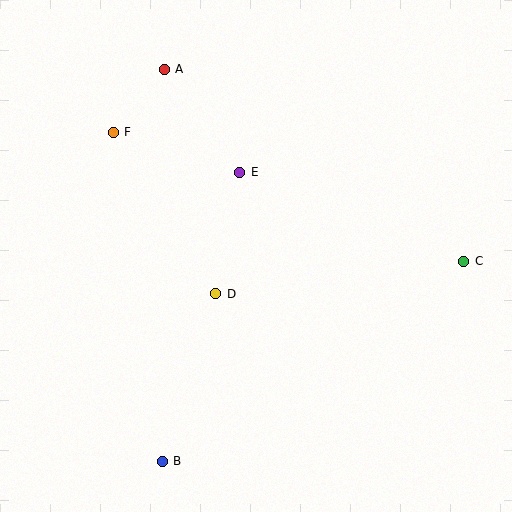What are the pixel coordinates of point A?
Point A is at (164, 69).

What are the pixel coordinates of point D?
Point D is at (216, 294).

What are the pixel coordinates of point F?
Point F is at (113, 132).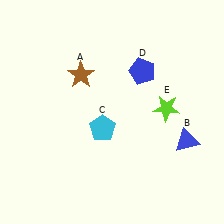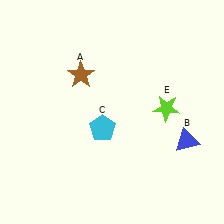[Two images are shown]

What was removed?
The blue pentagon (D) was removed in Image 2.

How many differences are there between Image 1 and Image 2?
There is 1 difference between the two images.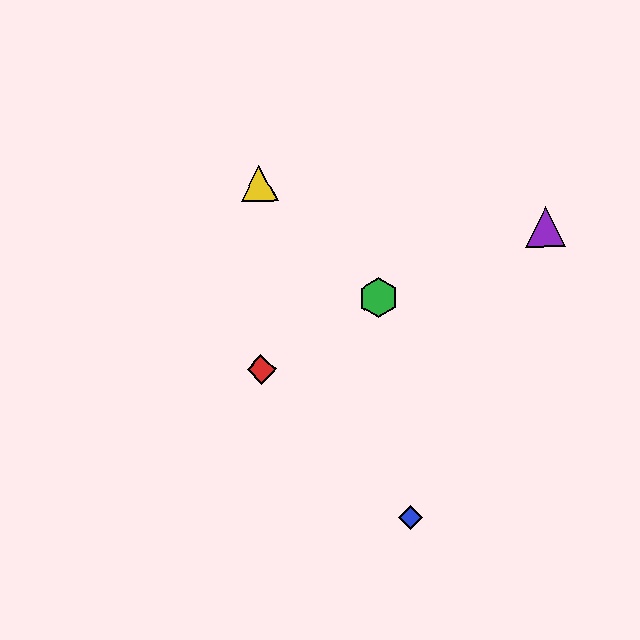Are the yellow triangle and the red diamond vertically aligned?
Yes, both are at x≈259.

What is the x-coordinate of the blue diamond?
The blue diamond is at x≈411.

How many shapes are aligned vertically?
2 shapes (the red diamond, the yellow triangle) are aligned vertically.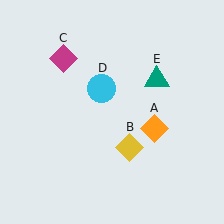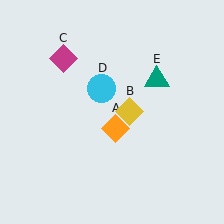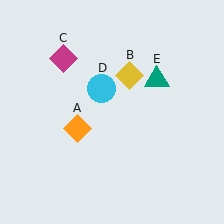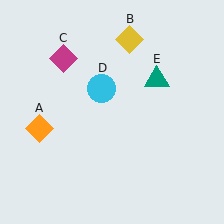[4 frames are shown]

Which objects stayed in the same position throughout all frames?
Magenta diamond (object C) and cyan circle (object D) and teal triangle (object E) remained stationary.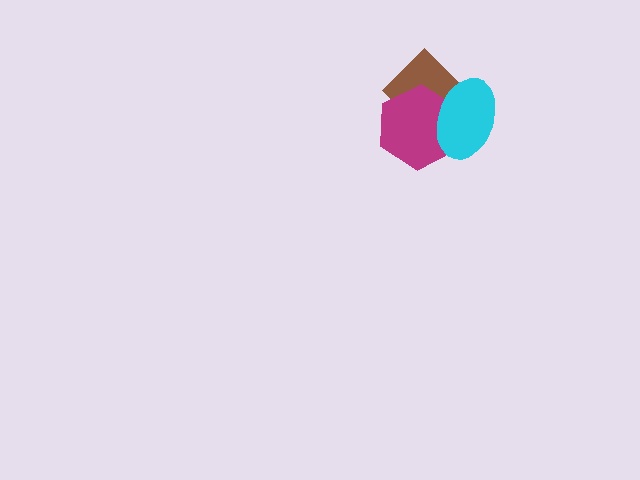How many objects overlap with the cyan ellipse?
2 objects overlap with the cyan ellipse.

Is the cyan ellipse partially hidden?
No, no other shape covers it.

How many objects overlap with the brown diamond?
2 objects overlap with the brown diamond.